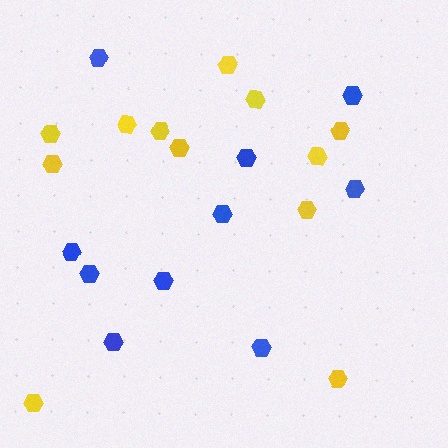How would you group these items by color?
There are 2 groups: one group of yellow hexagons (12) and one group of blue hexagons (10).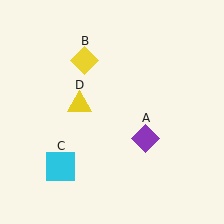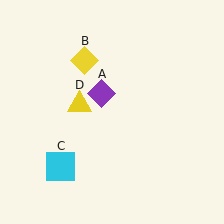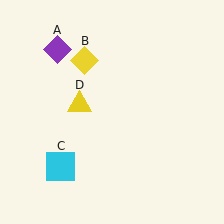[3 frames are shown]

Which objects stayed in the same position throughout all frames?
Yellow diamond (object B) and cyan square (object C) and yellow triangle (object D) remained stationary.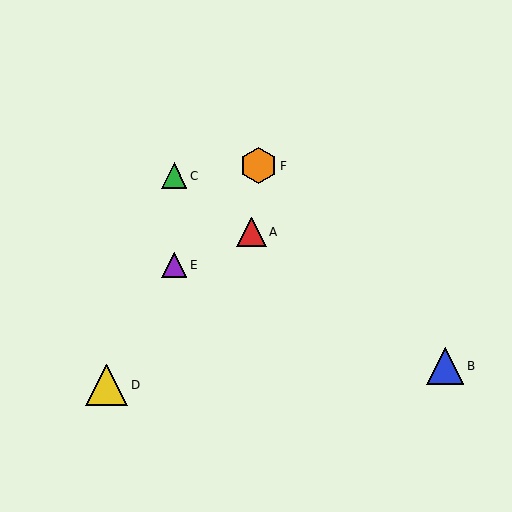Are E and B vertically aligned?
No, E is at x≈174 and B is at x≈445.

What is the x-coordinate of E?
Object E is at x≈174.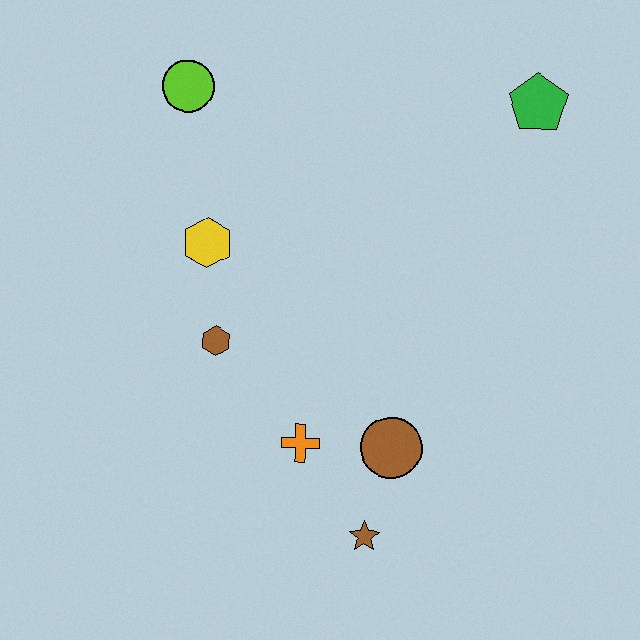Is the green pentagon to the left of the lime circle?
No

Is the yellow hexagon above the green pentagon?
No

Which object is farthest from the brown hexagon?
The green pentagon is farthest from the brown hexagon.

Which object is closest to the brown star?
The brown circle is closest to the brown star.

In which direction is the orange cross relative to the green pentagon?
The orange cross is below the green pentagon.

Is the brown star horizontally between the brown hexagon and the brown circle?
Yes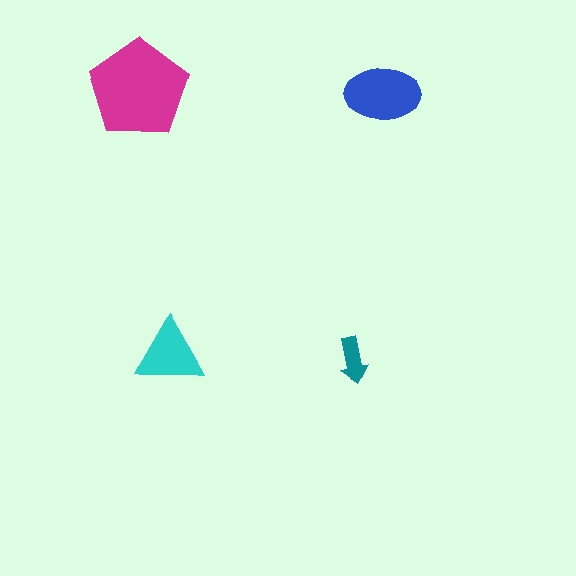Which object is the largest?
The magenta pentagon.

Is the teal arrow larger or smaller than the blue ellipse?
Smaller.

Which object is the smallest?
The teal arrow.